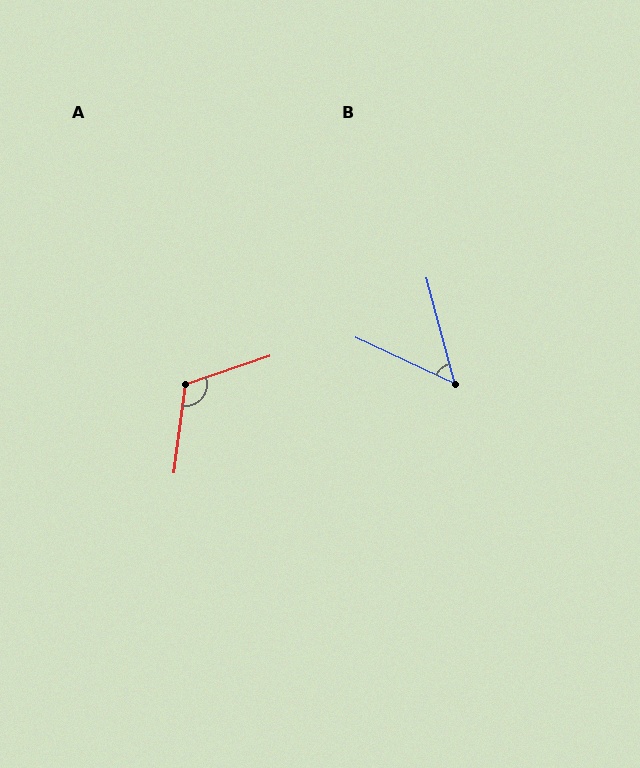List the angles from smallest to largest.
B (50°), A (116°).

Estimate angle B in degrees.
Approximately 50 degrees.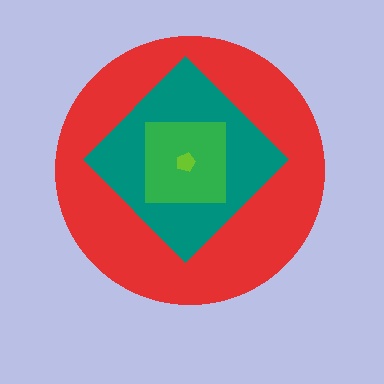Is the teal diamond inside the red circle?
Yes.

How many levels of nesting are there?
4.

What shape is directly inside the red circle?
The teal diamond.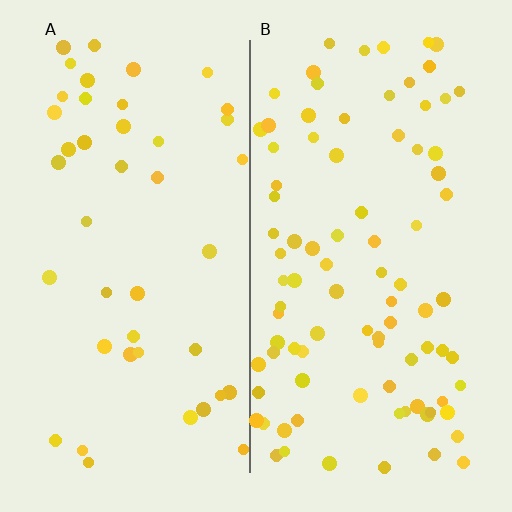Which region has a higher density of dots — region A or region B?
B (the right).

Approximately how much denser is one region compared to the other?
Approximately 2.1× — region B over region A.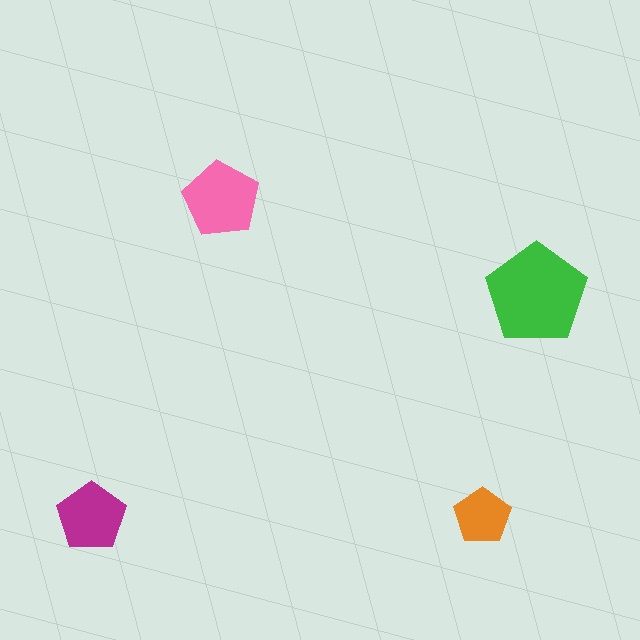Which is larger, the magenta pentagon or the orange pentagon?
The magenta one.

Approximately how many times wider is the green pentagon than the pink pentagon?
About 1.5 times wider.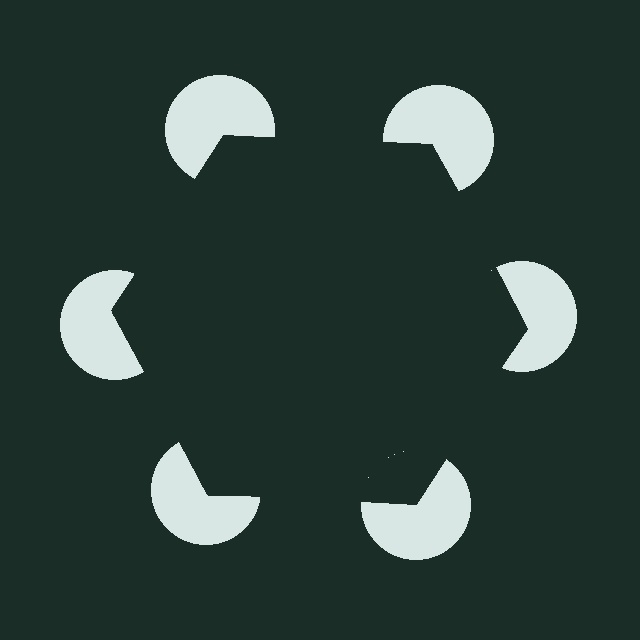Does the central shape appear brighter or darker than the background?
It typically appears slightly darker than the background, even though no actual brightness change is drawn.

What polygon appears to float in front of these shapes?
An illusory hexagon — its edges are inferred from the aligned wedge cuts in the pac-man discs, not physically drawn.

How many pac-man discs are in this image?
There are 6 — one at each vertex of the illusory hexagon.